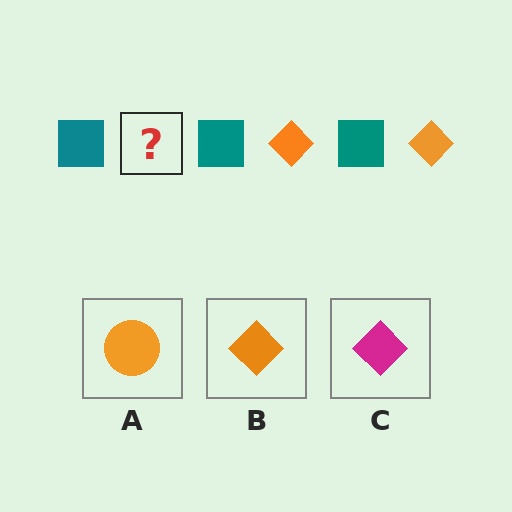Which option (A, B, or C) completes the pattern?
B.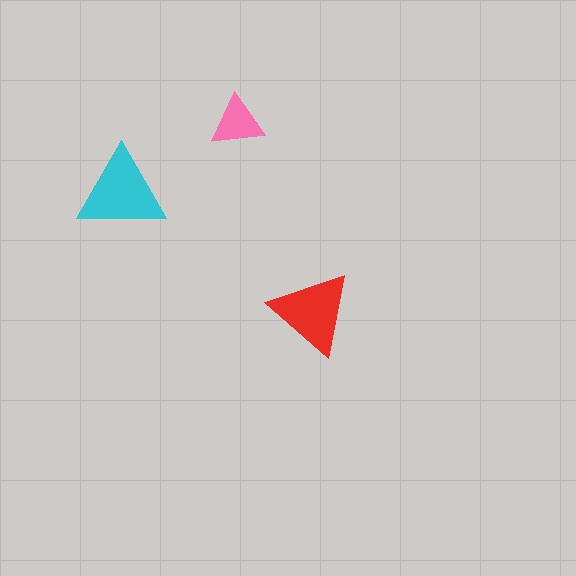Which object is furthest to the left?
The cyan triangle is leftmost.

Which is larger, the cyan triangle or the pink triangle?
The cyan one.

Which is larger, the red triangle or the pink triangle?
The red one.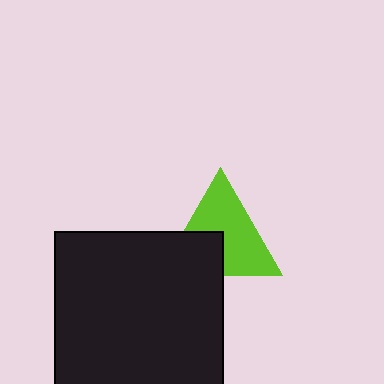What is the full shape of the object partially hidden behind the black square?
The partially hidden object is a lime triangle.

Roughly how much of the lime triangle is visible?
Most of it is visible (roughly 66%).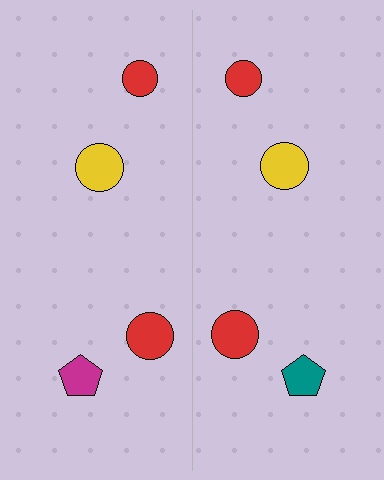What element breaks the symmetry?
The teal pentagon on the right side breaks the symmetry — its mirror counterpart is magenta.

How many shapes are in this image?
There are 8 shapes in this image.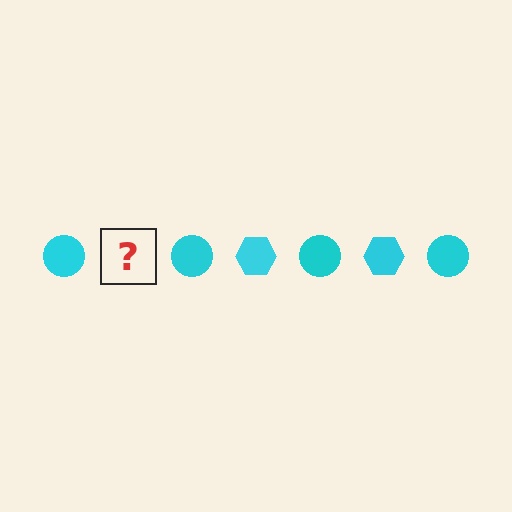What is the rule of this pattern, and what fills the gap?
The rule is that the pattern cycles through circle, hexagon shapes in cyan. The gap should be filled with a cyan hexagon.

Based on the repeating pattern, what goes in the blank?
The blank should be a cyan hexagon.